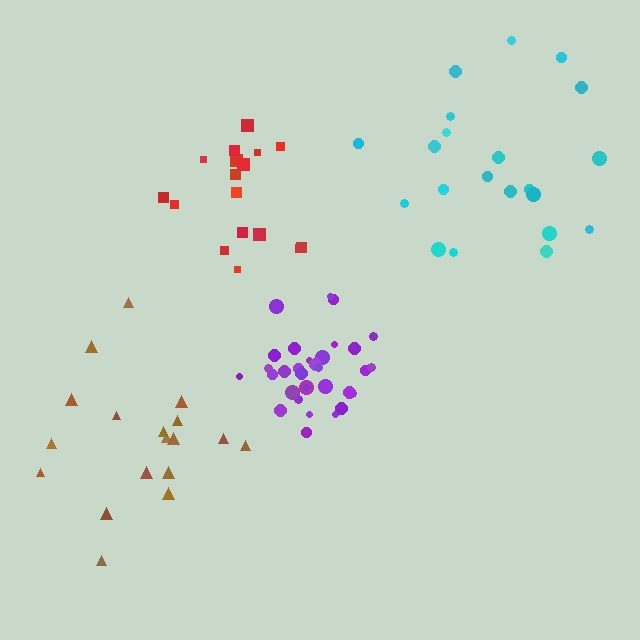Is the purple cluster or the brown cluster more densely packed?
Purple.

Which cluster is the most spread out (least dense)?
Brown.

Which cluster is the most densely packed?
Purple.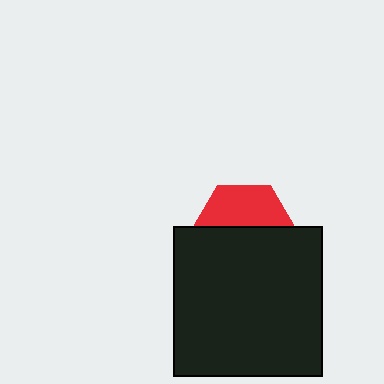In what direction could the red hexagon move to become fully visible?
The red hexagon could move up. That would shift it out from behind the black square entirely.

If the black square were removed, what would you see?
You would see the complete red hexagon.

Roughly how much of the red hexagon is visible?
A small part of it is visible (roughly 42%).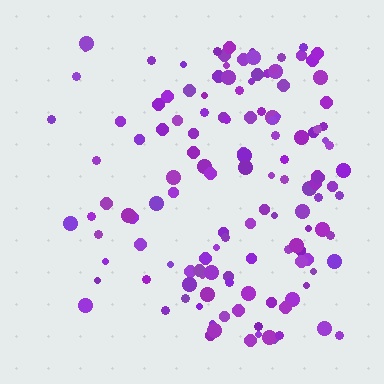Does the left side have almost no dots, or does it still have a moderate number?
Still a moderate number, just noticeably fewer than the right.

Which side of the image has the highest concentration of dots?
The right.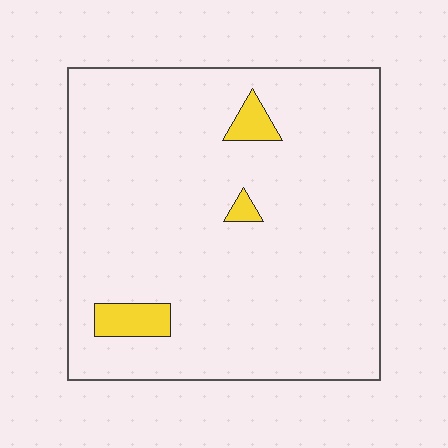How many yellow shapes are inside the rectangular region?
3.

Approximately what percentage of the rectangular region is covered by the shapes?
Approximately 5%.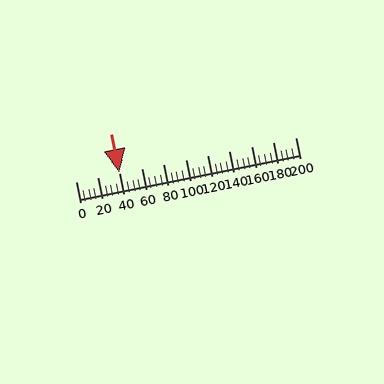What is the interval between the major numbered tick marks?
The major tick marks are spaced 20 units apart.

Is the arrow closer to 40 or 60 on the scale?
The arrow is closer to 40.